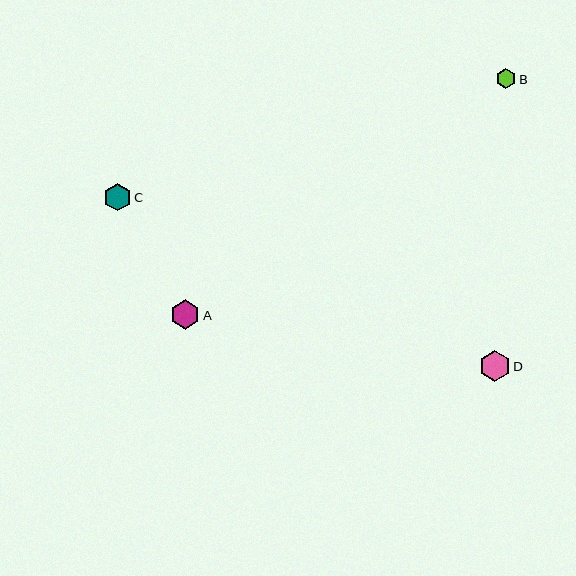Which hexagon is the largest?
Hexagon D is the largest with a size of approximately 31 pixels.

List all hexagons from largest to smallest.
From largest to smallest: D, A, C, B.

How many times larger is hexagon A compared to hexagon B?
Hexagon A is approximately 1.5 times the size of hexagon B.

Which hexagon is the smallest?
Hexagon B is the smallest with a size of approximately 20 pixels.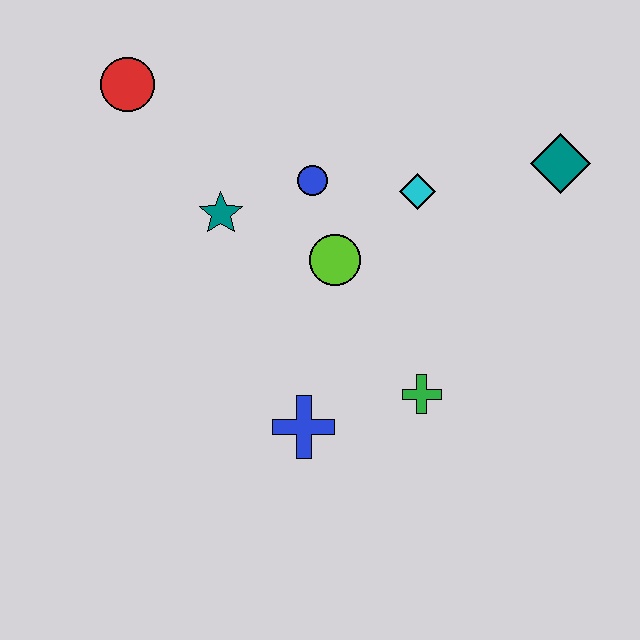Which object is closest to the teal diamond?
The cyan diamond is closest to the teal diamond.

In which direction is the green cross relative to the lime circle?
The green cross is below the lime circle.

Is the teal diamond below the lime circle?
No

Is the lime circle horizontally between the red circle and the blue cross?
No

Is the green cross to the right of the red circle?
Yes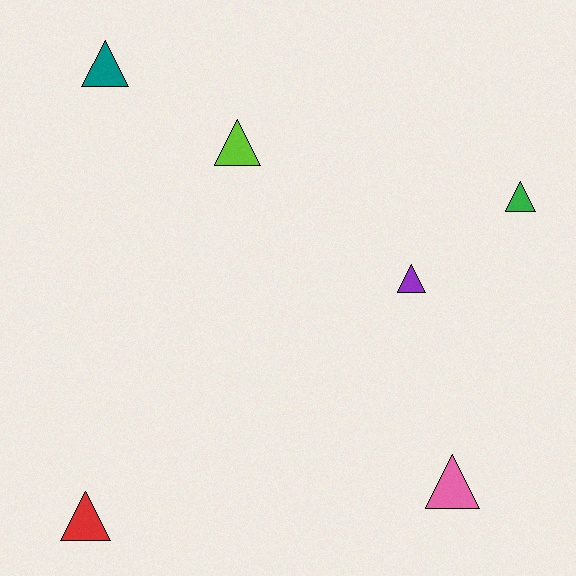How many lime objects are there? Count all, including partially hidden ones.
There is 1 lime object.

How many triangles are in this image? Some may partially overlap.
There are 6 triangles.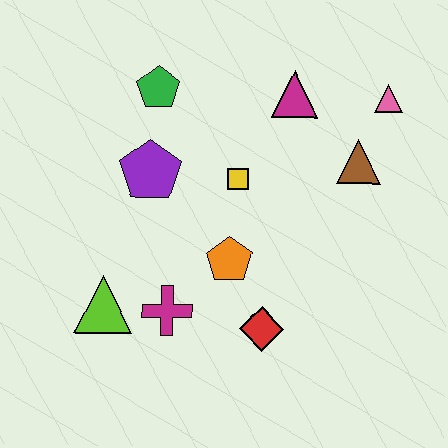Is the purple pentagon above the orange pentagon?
Yes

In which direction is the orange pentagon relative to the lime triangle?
The orange pentagon is to the right of the lime triangle.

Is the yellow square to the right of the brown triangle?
No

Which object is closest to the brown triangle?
The pink triangle is closest to the brown triangle.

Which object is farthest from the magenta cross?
The pink triangle is farthest from the magenta cross.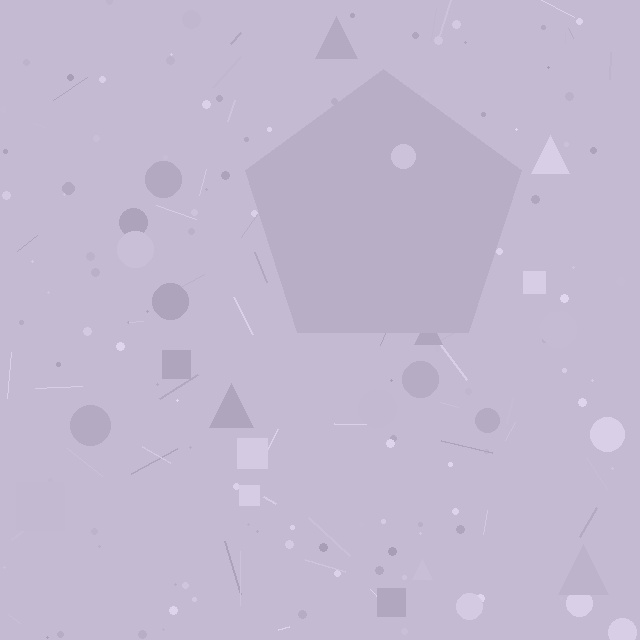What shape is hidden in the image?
A pentagon is hidden in the image.